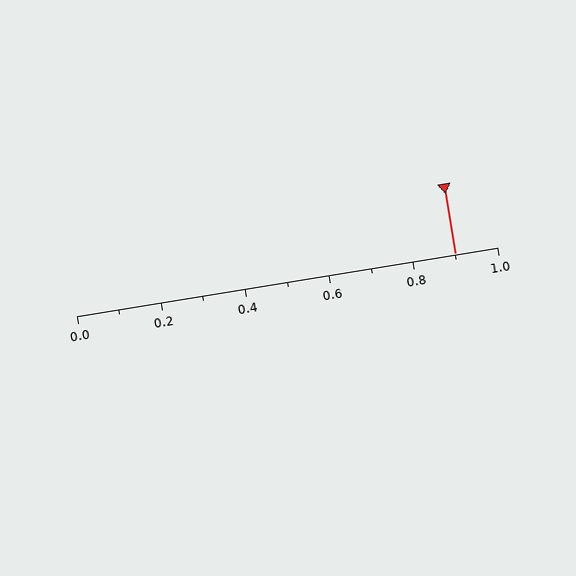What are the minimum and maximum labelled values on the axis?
The axis runs from 0.0 to 1.0.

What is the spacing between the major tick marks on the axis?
The major ticks are spaced 0.2 apart.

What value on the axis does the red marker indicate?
The marker indicates approximately 0.9.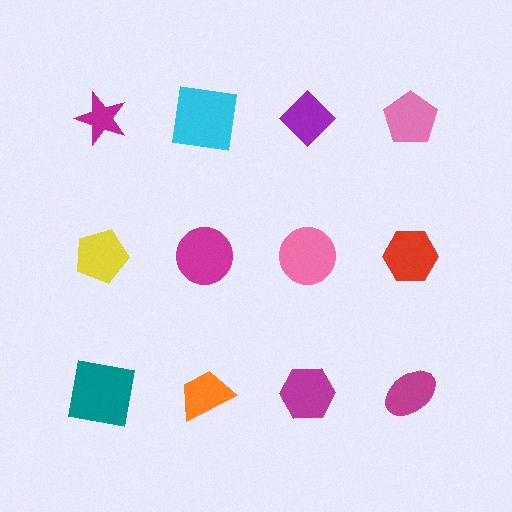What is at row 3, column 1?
A teal square.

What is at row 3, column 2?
An orange trapezoid.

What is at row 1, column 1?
A magenta star.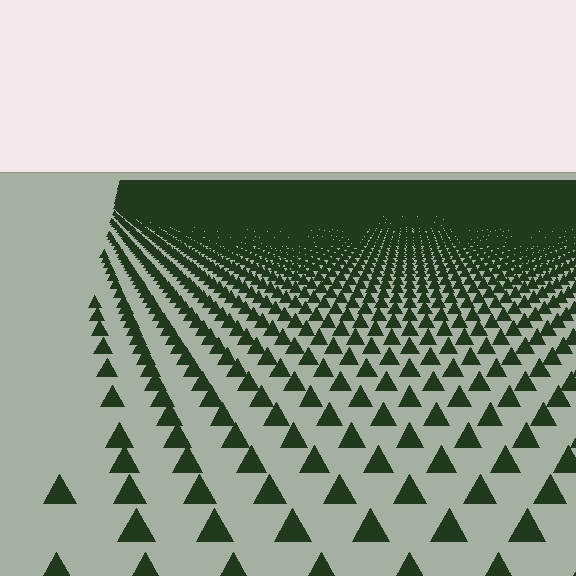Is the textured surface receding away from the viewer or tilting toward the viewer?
The surface is receding away from the viewer. Texture elements get smaller and denser toward the top.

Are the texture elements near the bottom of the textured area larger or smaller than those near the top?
Larger. Near the bottom, elements are closer to the viewer and appear at a bigger on-screen size.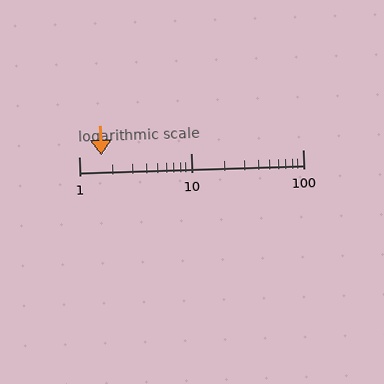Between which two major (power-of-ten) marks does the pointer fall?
The pointer is between 1 and 10.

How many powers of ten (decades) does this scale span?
The scale spans 2 decades, from 1 to 100.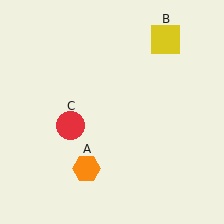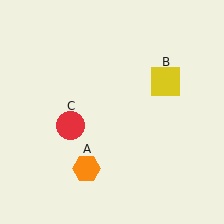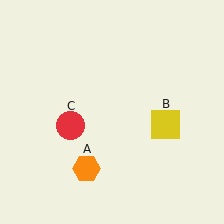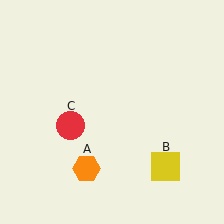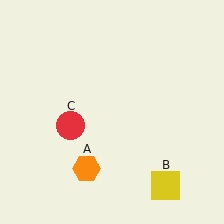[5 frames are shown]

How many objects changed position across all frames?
1 object changed position: yellow square (object B).